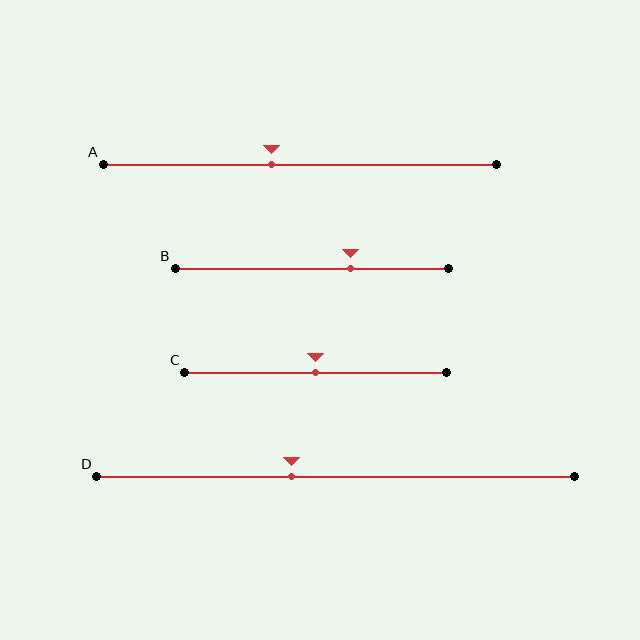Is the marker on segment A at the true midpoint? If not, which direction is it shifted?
No, the marker on segment A is shifted to the left by about 7% of the segment length.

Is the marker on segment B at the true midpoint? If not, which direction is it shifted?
No, the marker on segment B is shifted to the right by about 14% of the segment length.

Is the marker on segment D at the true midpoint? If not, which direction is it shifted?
No, the marker on segment D is shifted to the left by about 9% of the segment length.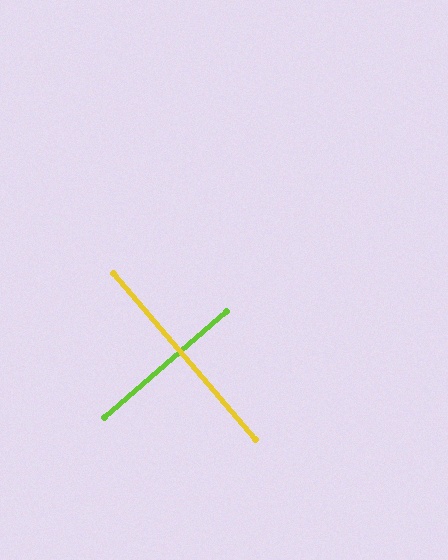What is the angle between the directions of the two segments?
Approximately 90 degrees.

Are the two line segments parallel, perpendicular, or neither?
Perpendicular — they meet at approximately 90°.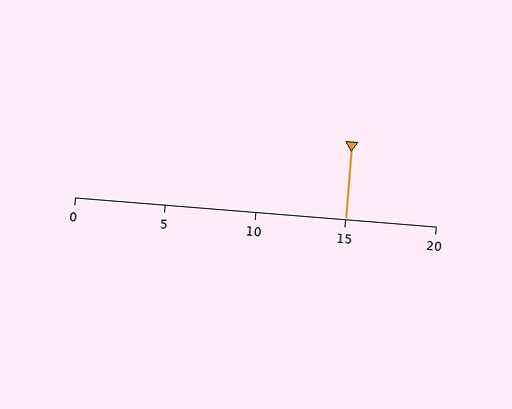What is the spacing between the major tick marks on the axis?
The major ticks are spaced 5 apart.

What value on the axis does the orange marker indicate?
The marker indicates approximately 15.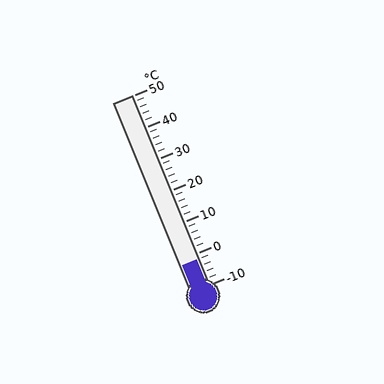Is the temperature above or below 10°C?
The temperature is below 10°C.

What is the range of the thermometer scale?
The thermometer scale ranges from -10°C to 50°C.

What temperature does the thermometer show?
The thermometer shows approximately -2°C.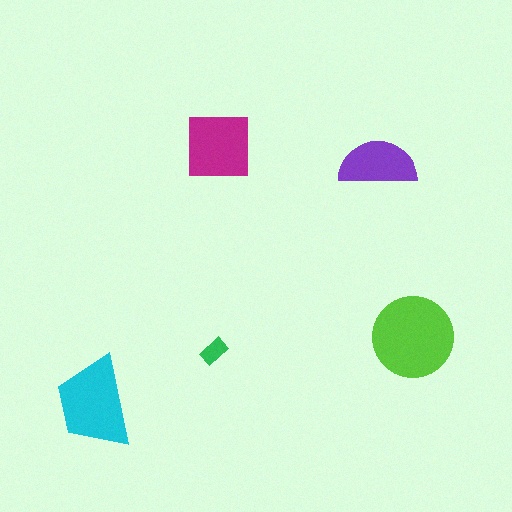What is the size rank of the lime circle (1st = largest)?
1st.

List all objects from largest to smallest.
The lime circle, the cyan trapezoid, the magenta square, the purple semicircle, the green rectangle.